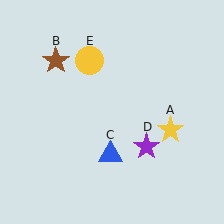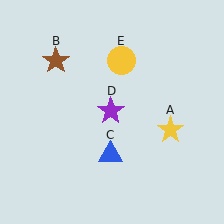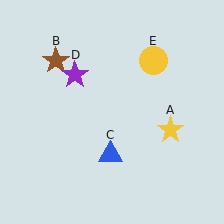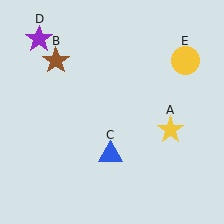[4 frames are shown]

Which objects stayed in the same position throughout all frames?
Yellow star (object A) and brown star (object B) and blue triangle (object C) remained stationary.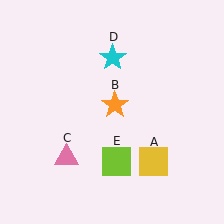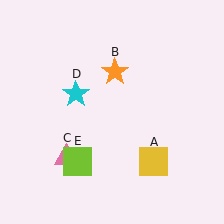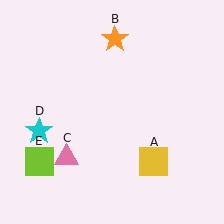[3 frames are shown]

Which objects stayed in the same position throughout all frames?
Yellow square (object A) and pink triangle (object C) remained stationary.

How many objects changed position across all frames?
3 objects changed position: orange star (object B), cyan star (object D), lime square (object E).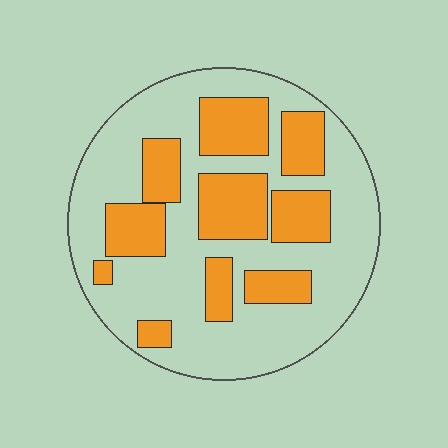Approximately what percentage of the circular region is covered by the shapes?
Approximately 35%.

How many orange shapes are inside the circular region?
10.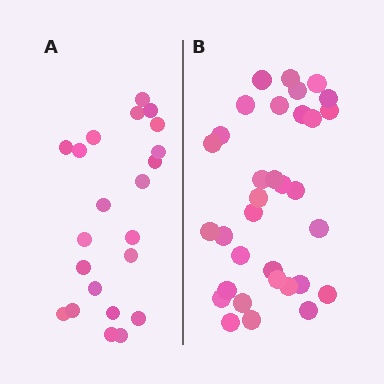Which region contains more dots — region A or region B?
Region B (the right region) has more dots.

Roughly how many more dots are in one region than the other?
Region B has roughly 12 or so more dots than region A.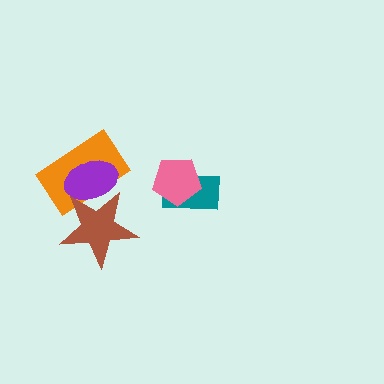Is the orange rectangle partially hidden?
Yes, it is partially covered by another shape.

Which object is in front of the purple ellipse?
The brown star is in front of the purple ellipse.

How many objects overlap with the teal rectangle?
1 object overlaps with the teal rectangle.